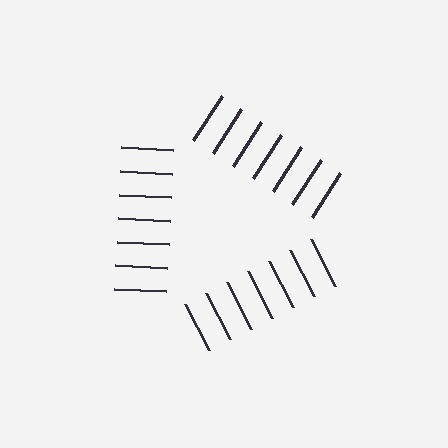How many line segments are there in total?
21 — 7 along each of the 3 edges.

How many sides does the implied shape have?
3 sides — the line-ends trace a triangle.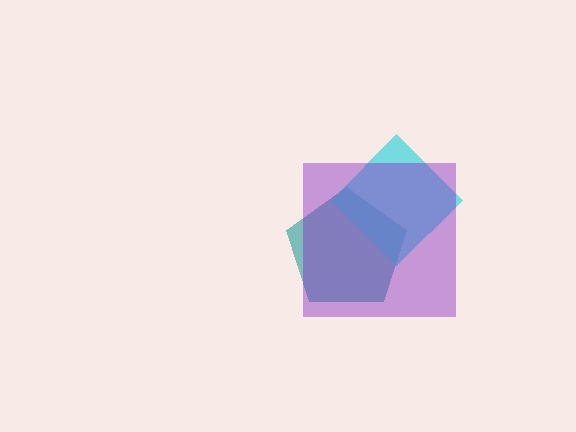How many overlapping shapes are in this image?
There are 3 overlapping shapes in the image.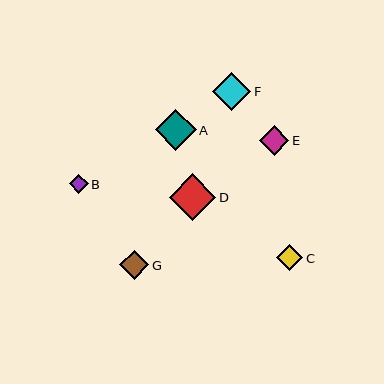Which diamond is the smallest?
Diamond B is the smallest with a size of approximately 19 pixels.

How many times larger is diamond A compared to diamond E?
Diamond A is approximately 1.4 times the size of diamond E.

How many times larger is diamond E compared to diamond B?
Diamond E is approximately 1.6 times the size of diamond B.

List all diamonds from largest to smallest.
From largest to smallest: D, A, F, E, G, C, B.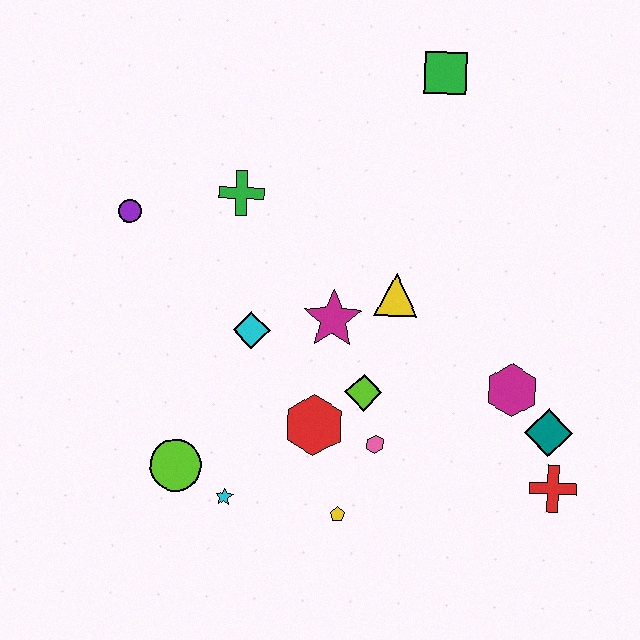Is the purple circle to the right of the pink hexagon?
No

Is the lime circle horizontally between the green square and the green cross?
No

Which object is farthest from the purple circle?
The red cross is farthest from the purple circle.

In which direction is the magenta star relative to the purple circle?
The magenta star is to the right of the purple circle.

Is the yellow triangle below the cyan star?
No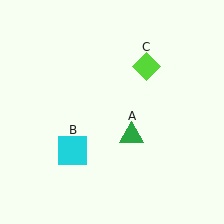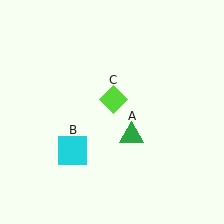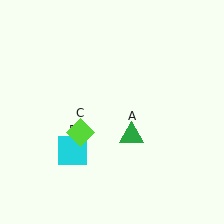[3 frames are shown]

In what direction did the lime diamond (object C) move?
The lime diamond (object C) moved down and to the left.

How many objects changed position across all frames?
1 object changed position: lime diamond (object C).